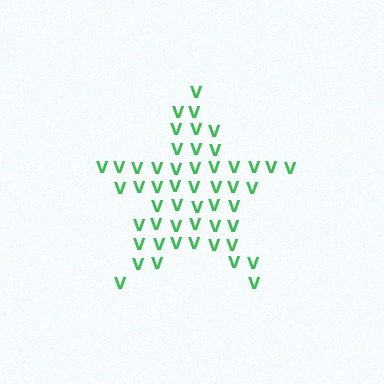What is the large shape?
The large shape is a star.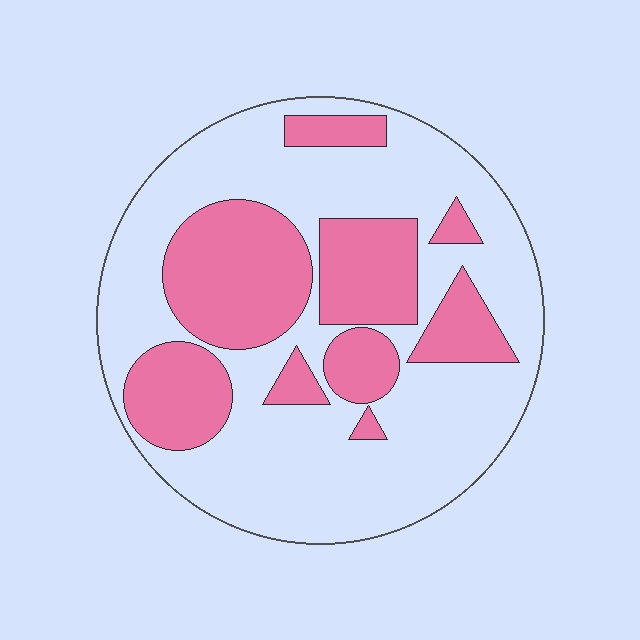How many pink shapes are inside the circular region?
9.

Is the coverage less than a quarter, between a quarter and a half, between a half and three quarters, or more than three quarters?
Between a quarter and a half.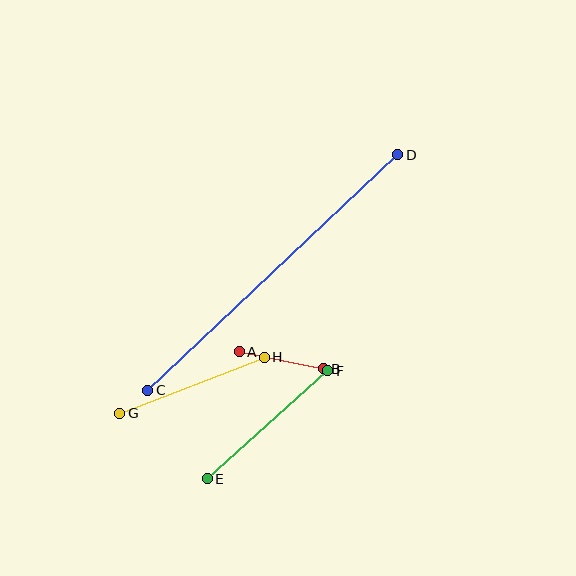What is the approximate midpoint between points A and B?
The midpoint is at approximately (281, 360) pixels.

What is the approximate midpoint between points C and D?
The midpoint is at approximately (273, 272) pixels.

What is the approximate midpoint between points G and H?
The midpoint is at approximately (192, 385) pixels.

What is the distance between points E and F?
The distance is approximately 162 pixels.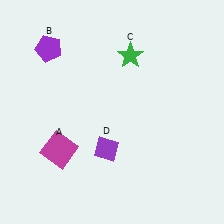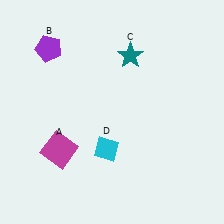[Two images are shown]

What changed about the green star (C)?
In Image 1, C is green. In Image 2, it changed to teal.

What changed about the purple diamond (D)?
In Image 1, D is purple. In Image 2, it changed to cyan.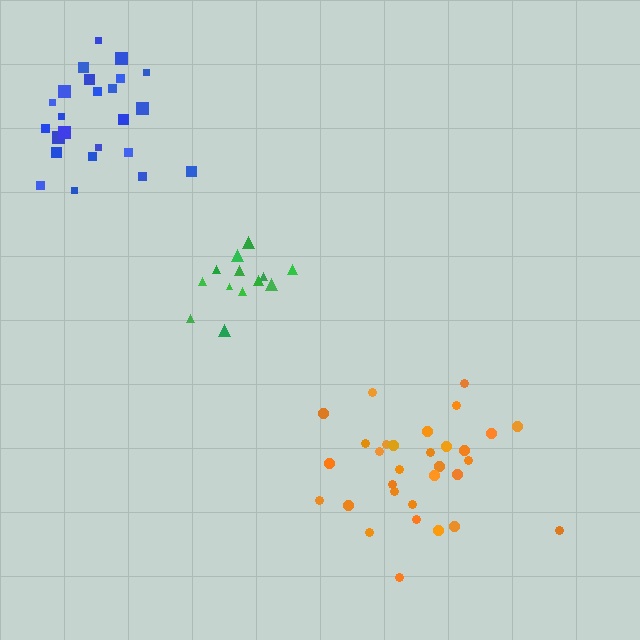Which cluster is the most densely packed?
Green.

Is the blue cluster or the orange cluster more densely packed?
Blue.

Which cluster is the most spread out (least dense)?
Orange.